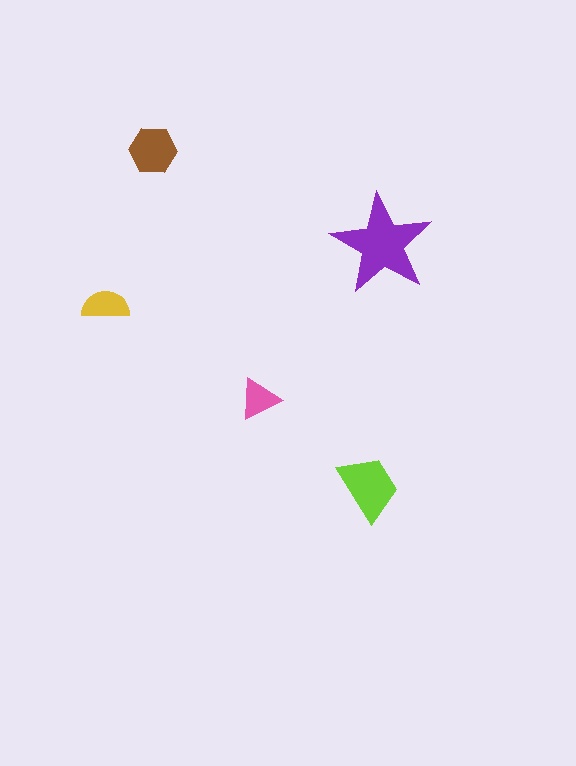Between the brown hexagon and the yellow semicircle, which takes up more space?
The brown hexagon.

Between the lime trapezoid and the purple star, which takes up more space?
The purple star.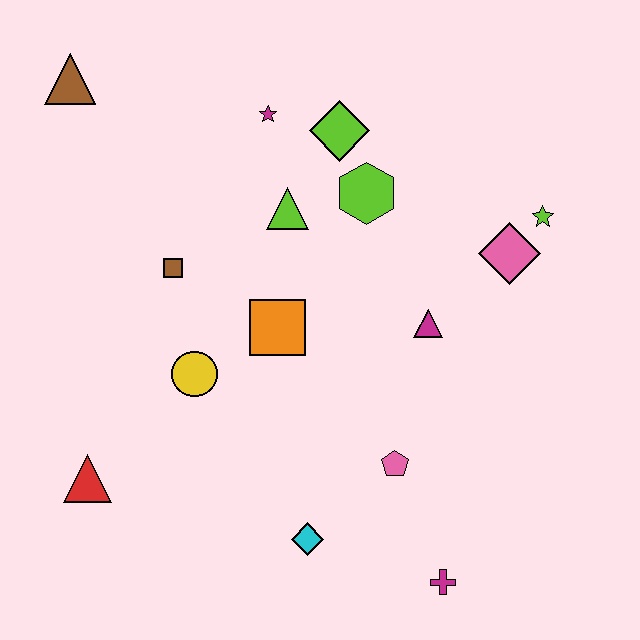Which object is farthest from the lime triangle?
The magenta cross is farthest from the lime triangle.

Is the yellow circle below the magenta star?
Yes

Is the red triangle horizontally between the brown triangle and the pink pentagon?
Yes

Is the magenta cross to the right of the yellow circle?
Yes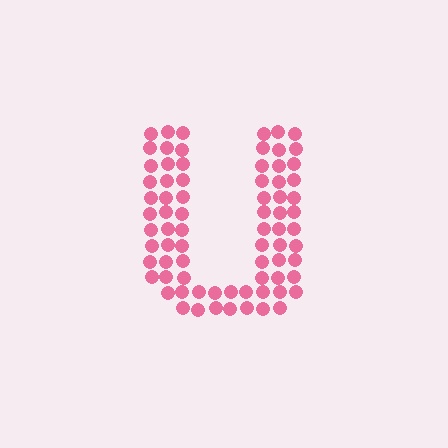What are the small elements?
The small elements are circles.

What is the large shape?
The large shape is the letter U.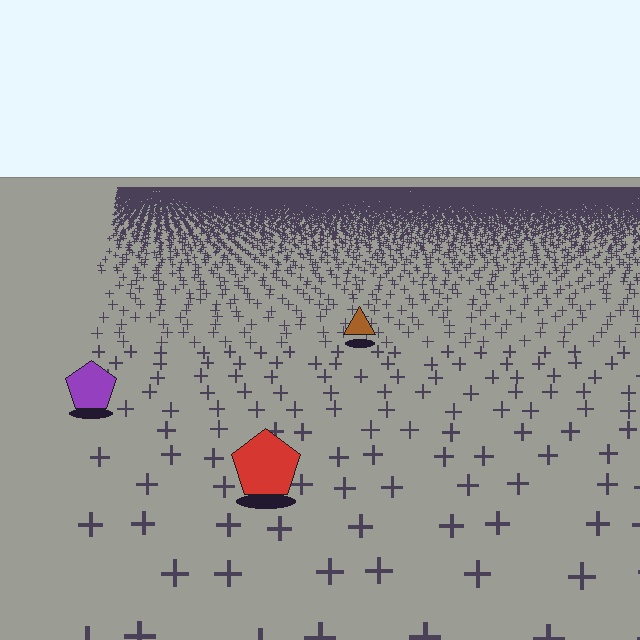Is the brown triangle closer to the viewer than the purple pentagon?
No. The purple pentagon is closer — you can tell from the texture gradient: the ground texture is coarser near it.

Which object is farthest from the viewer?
The brown triangle is farthest from the viewer. It appears smaller and the ground texture around it is denser.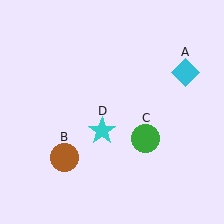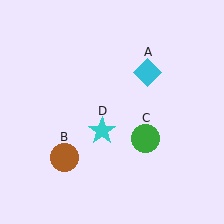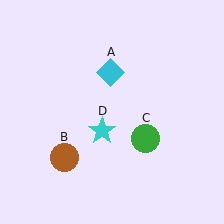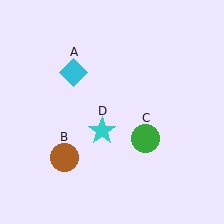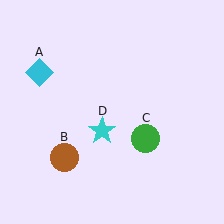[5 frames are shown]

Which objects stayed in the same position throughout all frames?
Brown circle (object B) and green circle (object C) and cyan star (object D) remained stationary.